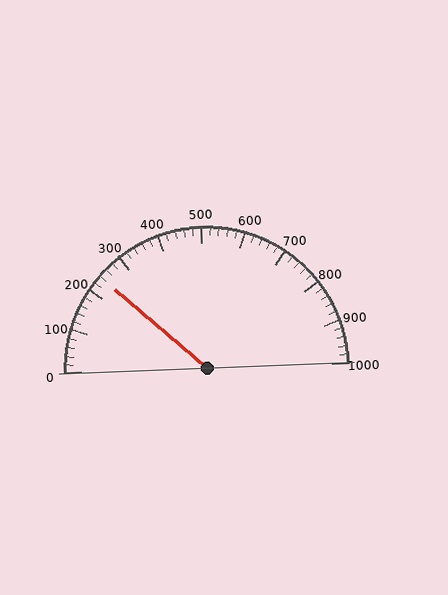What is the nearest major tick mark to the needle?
The nearest major tick mark is 200.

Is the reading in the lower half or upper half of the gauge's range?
The reading is in the lower half of the range (0 to 1000).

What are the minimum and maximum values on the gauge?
The gauge ranges from 0 to 1000.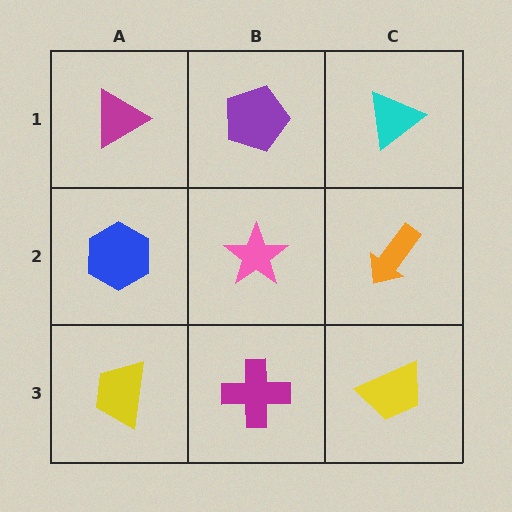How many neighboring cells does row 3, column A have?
2.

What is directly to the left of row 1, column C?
A purple pentagon.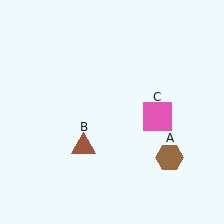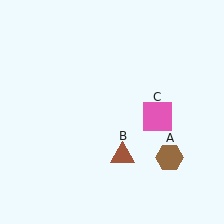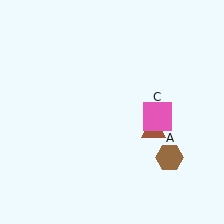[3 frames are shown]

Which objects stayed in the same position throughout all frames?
Brown hexagon (object A) and pink square (object C) remained stationary.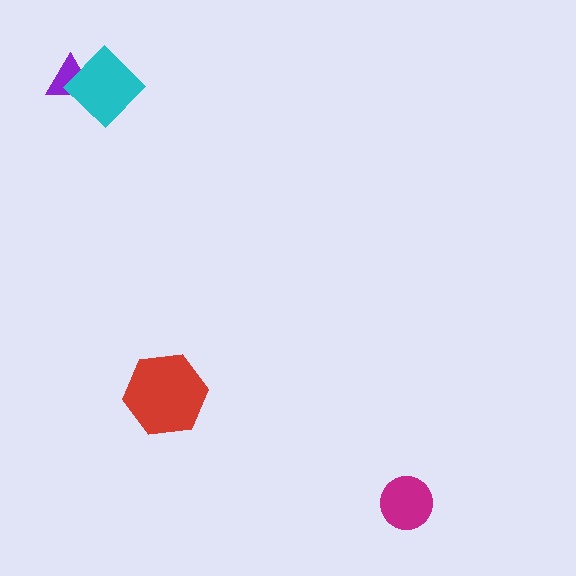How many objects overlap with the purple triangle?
1 object overlaps with the purple triangle.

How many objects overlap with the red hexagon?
0 objects overlap with the red hexagon.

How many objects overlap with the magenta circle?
0 objects overlap with the magenta circle.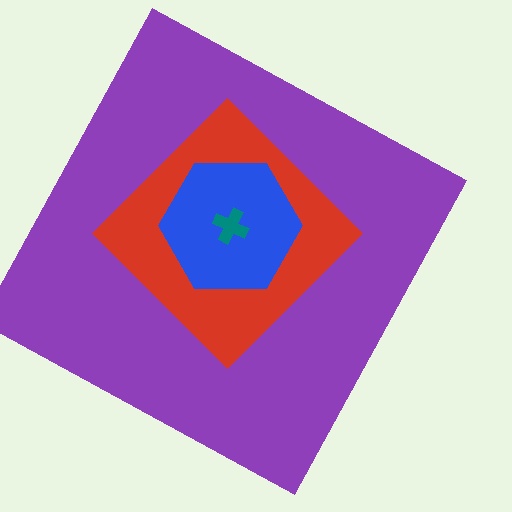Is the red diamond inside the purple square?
Yes.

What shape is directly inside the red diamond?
The blue hexagon.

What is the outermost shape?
The purple square.